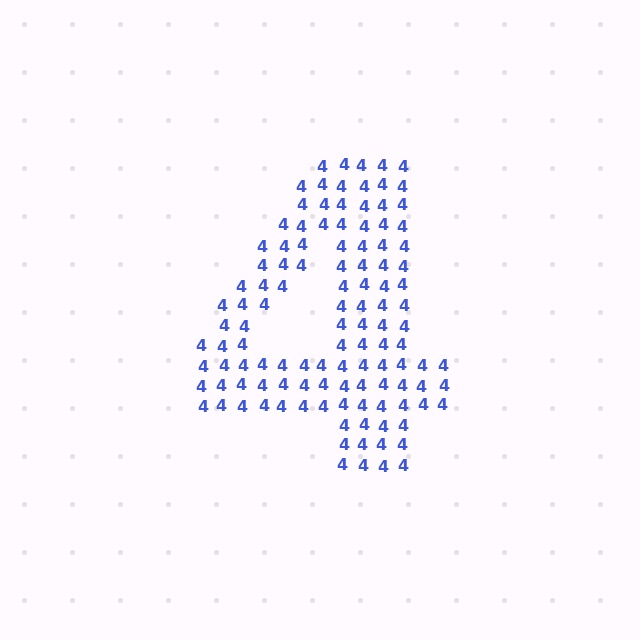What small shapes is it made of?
It is made of small digit 4's.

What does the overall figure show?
The overall figure shows the digit 4.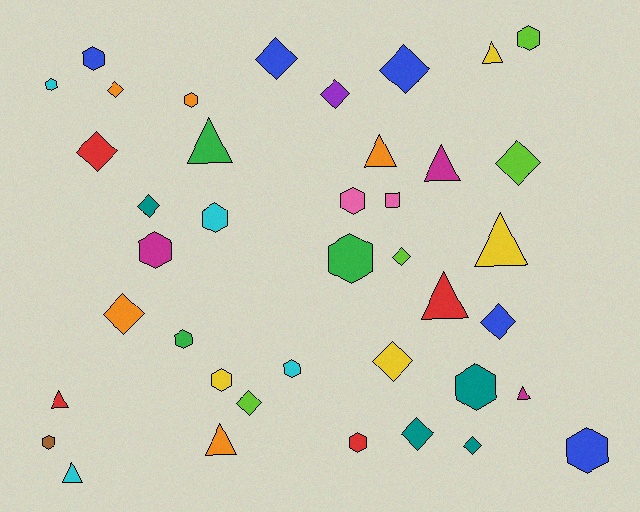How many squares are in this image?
There is 1 square.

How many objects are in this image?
There are 40 objects.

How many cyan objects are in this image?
There are 4 cyan objects.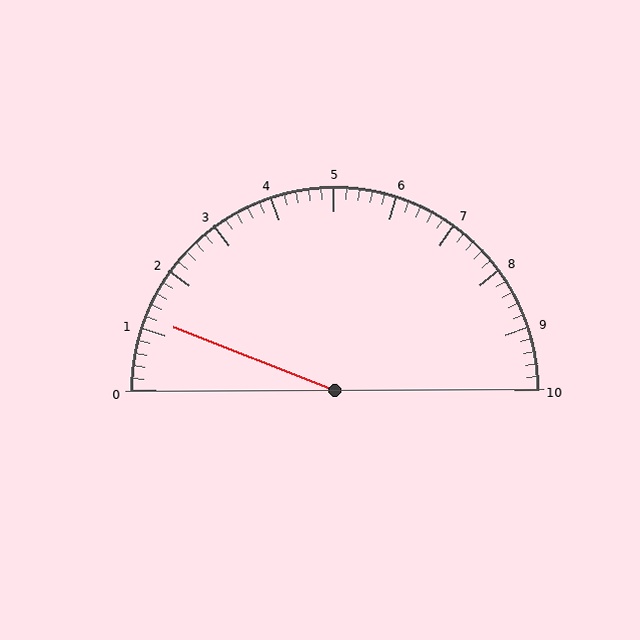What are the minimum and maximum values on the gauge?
The gauge ranges from 0 to 10.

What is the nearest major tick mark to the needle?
The nearest major tick mark is 1.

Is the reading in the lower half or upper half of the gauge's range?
The reading is in the lower half of the range (0 to 10).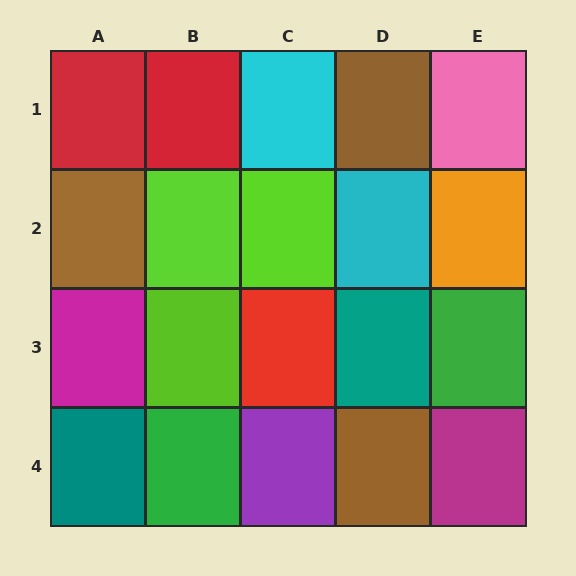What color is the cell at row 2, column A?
Brown.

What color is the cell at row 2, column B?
Lime.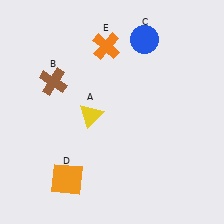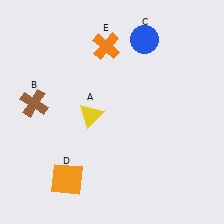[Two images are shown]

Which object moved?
The brown cross (B) moved down.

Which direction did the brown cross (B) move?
The brown cross (B) moved down.